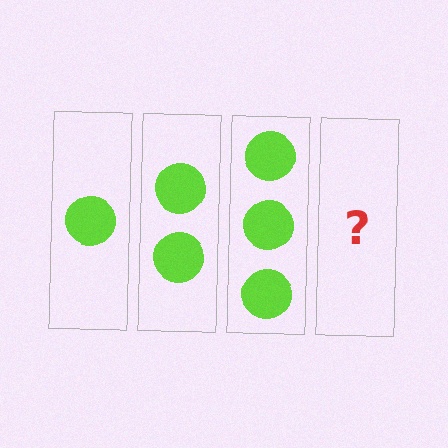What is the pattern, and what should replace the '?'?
The pattern is that each step adds one more circle. The '?' should be 4 circles.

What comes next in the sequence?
The next element should be 4 circles.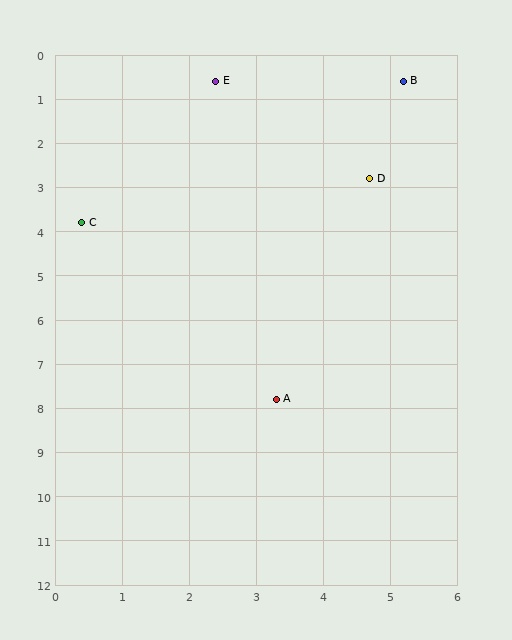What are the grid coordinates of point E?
Point E is at approximately (2.4, 0.6).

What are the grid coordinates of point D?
Point D is at approximately (4.7, 2.8).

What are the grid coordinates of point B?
Point B is at approximately (5.2, 0.6).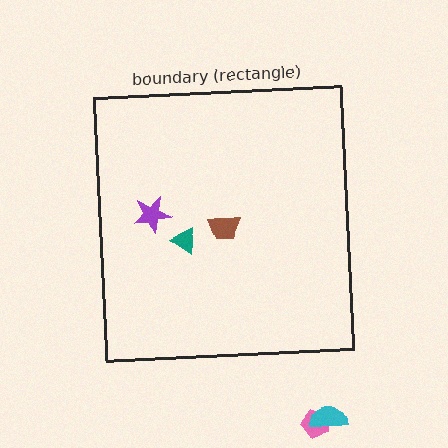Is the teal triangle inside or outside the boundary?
Inside.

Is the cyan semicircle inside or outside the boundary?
Outside.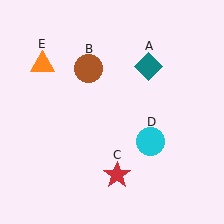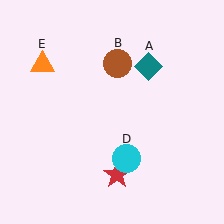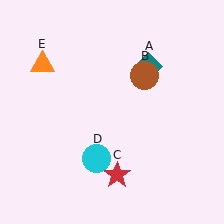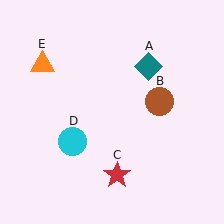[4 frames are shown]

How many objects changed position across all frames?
2 objects changed position: brown circle (object B), cyan circle (object D).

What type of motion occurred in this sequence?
The brown circle (object B), cyan circle (object D) rotated clockwise around the center of the scene.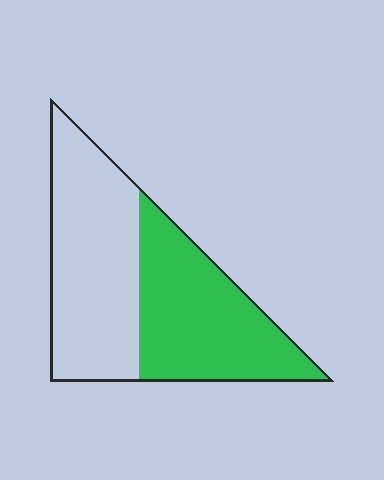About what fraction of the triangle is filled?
About one half (1/2).